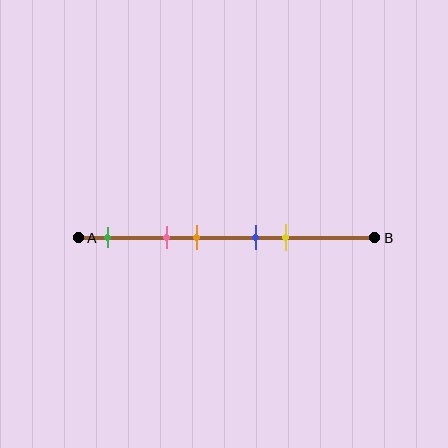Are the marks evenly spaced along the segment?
No, the marks are not evenly spaced.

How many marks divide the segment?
There are 5 marks dividing the segment.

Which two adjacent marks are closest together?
The blue and yellow marks are the closest adjacent pair.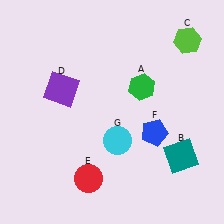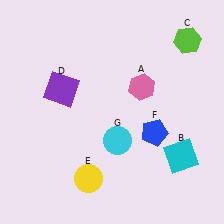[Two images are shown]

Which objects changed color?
A changed from green to pink. B changed from teal to cyan. E changed from red to yellow.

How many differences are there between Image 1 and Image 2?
There are 3 differences between the two images.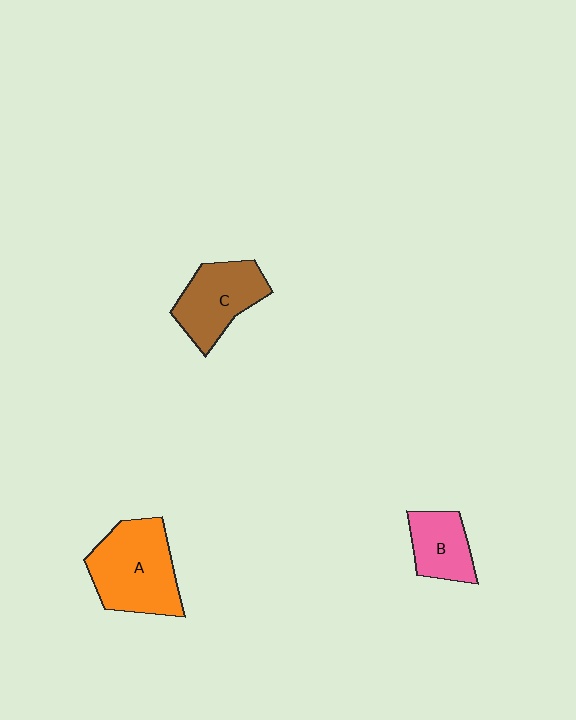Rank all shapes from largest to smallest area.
From largest to smallest: A (orange), C (brown), B (pink).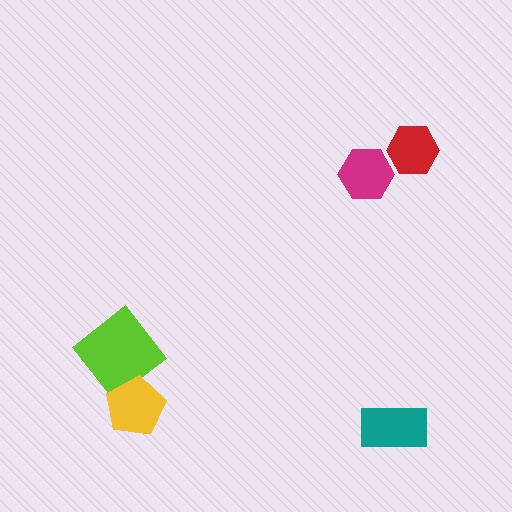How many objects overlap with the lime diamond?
1 object overlaps with the lime diamond.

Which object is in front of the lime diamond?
The yellow pentagon is in front of the lime diamond.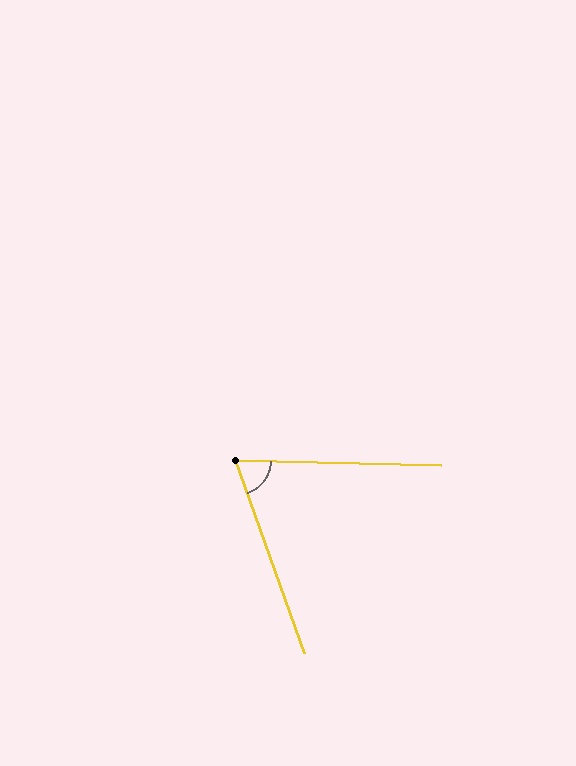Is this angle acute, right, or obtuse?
It is acute.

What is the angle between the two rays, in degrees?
Approximately 69 degrees.